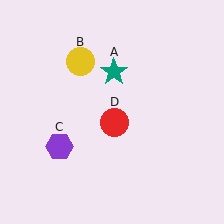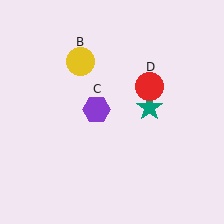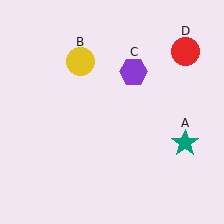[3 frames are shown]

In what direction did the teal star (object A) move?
The teal star (object A) moved down and to the right.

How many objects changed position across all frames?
3 objects changed position: teal star (object A), purple hexagon (object C), red circle (object D).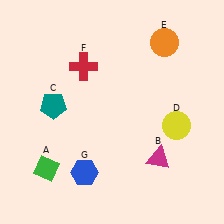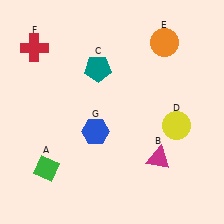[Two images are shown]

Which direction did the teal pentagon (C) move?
The teal pentagon (C) moved right.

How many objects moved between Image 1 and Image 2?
3 objects moved between the two images.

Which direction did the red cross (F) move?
The red cross (F) moved left.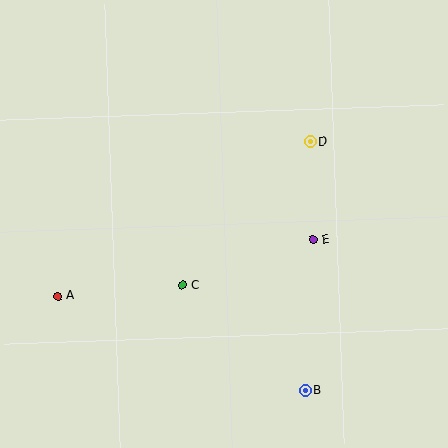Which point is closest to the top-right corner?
Point D is closest to the top-right corner.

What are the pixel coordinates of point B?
Point B is at (305, 391).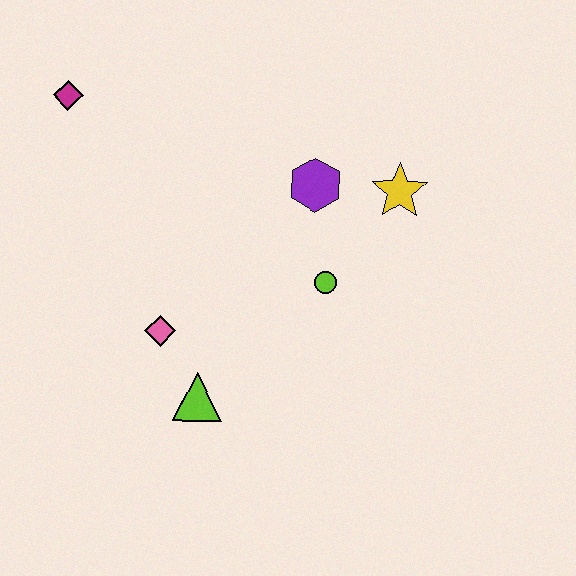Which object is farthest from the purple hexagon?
The magenta diamond is farthest from the purple hexagon.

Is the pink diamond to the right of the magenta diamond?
Yes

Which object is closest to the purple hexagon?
The yellow star is closest to the purple hexagon.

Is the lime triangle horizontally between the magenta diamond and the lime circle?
Yes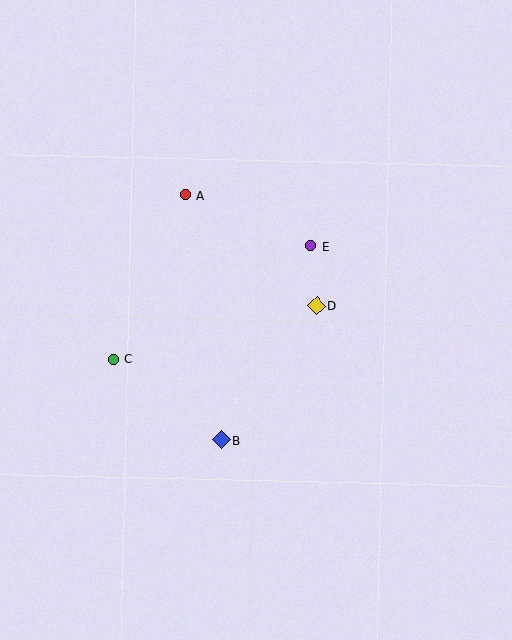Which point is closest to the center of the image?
Point D at (317, 306) is closest to the center.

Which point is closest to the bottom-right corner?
Point B is closest to the bottom-right corner.